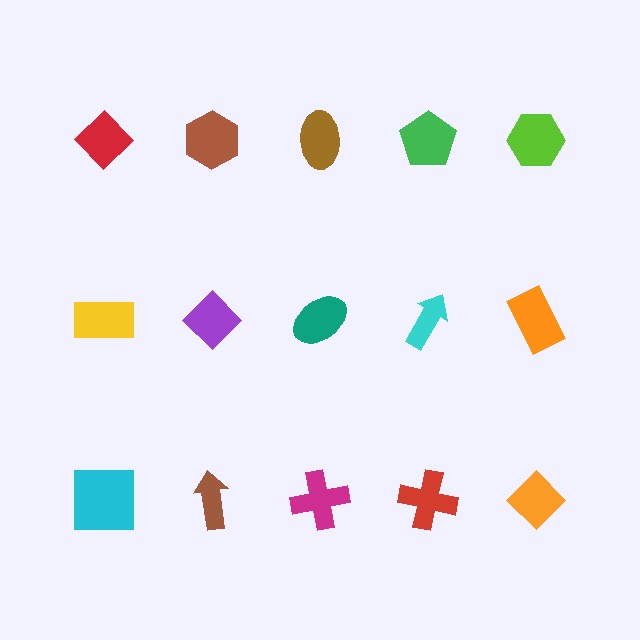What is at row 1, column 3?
A brown ellipse.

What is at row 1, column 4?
A green pentagon.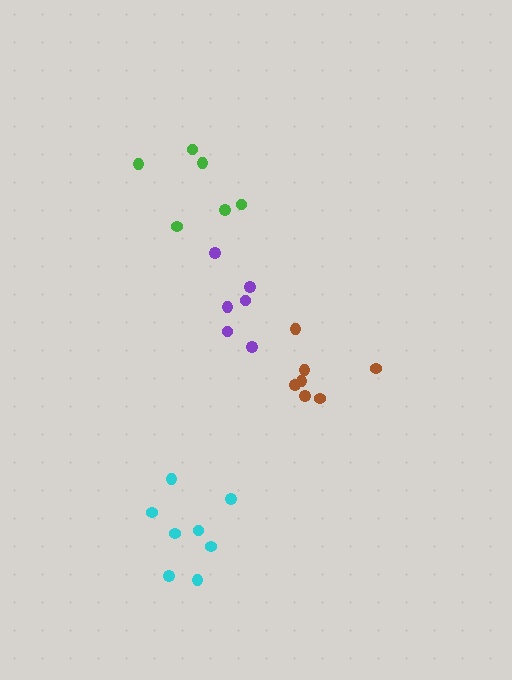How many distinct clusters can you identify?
There are 4 distinct clusters.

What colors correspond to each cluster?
The clusters are colored: cyan, purple, green, brown.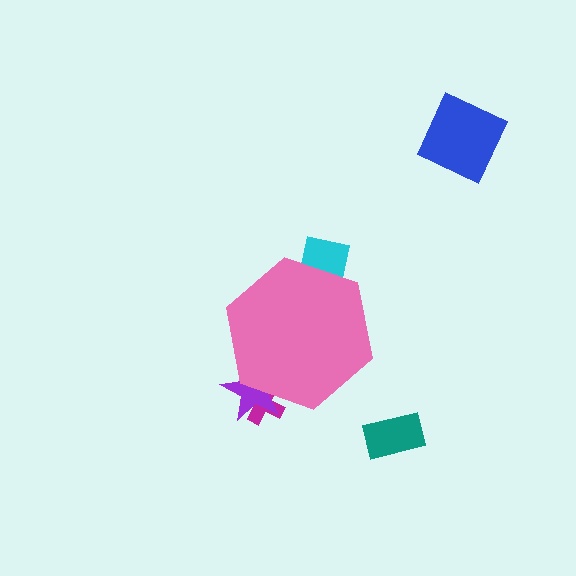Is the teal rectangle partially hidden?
No, the teal rectangle is fully visible.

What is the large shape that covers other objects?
A pink hexagon.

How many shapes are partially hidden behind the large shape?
3 shapes are partially hidden.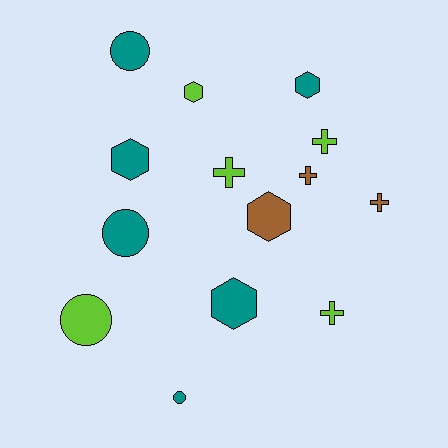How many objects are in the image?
There are 14 objects.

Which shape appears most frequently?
Cross, with 5 objects.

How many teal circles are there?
There are 3 teal circles.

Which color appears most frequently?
Teal, with 6 objects.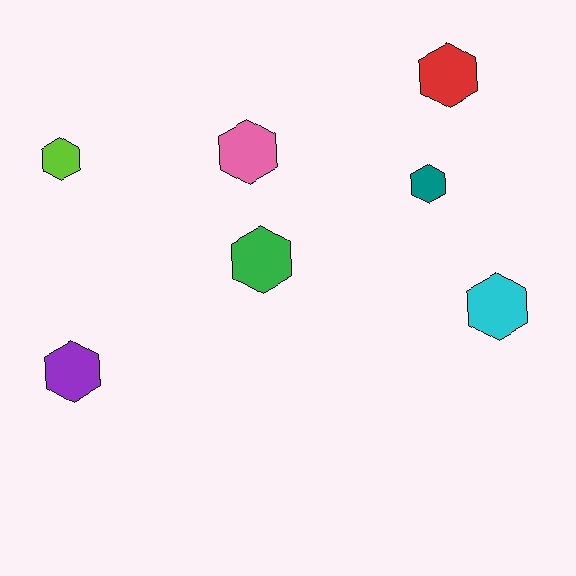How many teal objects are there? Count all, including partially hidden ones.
There is 1 teal object.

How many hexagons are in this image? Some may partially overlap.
There are 7 hexagons.